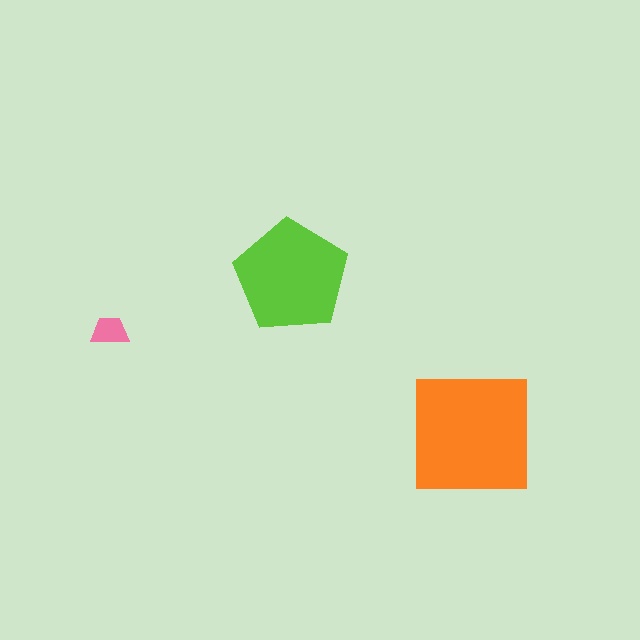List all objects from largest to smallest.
The orange square, the lime pentagon, the pink trapezoid.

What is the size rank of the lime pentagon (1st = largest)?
2nd.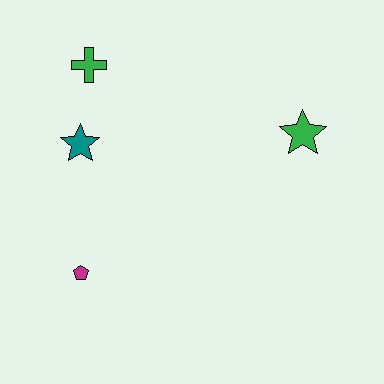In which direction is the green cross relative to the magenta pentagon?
The green cross is above the magenta pentagon.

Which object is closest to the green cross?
The teal star is closest to the green cross.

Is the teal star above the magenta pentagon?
Yes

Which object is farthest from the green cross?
The green star is farthest from the green cross.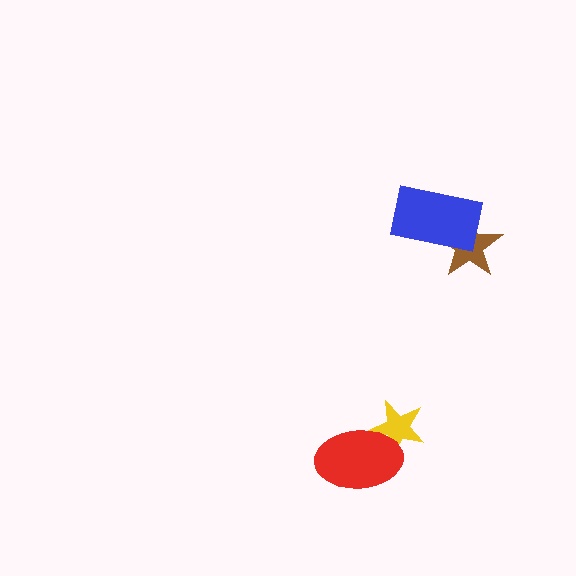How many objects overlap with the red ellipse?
1 object overlaps with the red ellipse.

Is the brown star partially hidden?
Yes, it is partially covered by another shape.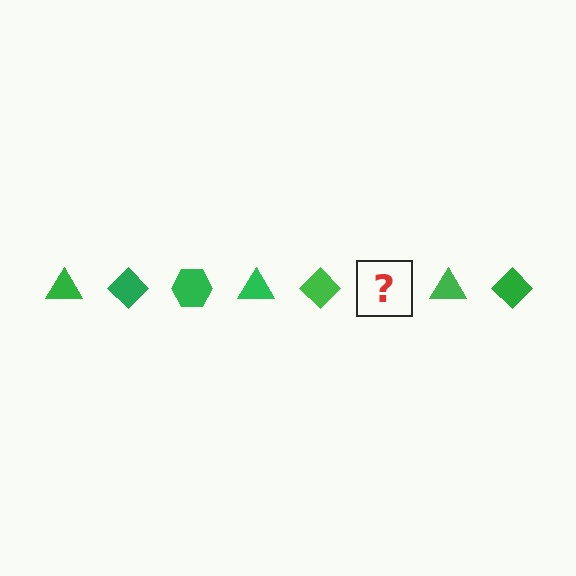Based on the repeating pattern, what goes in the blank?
The blank should be a green hexagon.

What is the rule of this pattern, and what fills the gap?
The rule is that the pattern cycles through triangle, diamond, hexagon shapes in green. The gap should be filled with a green hexagon.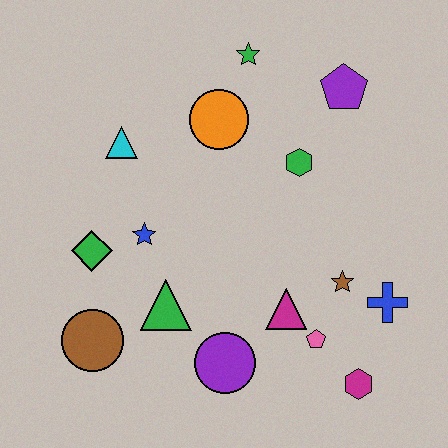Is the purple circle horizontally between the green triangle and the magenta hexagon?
Yes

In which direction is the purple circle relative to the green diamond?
The purple circle is to the right of the green diamond.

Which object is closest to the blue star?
The green diamond is closest to the blue star.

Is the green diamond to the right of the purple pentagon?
No